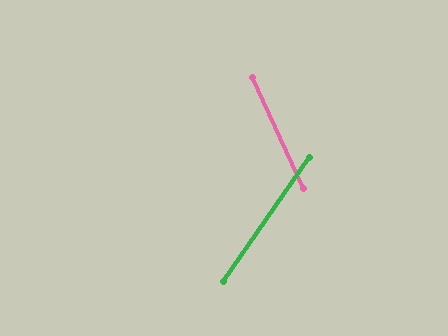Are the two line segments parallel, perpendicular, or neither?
Neither parallel nor perpendicular — they differ by about 60°.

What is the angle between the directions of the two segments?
Approximately 60 degrees.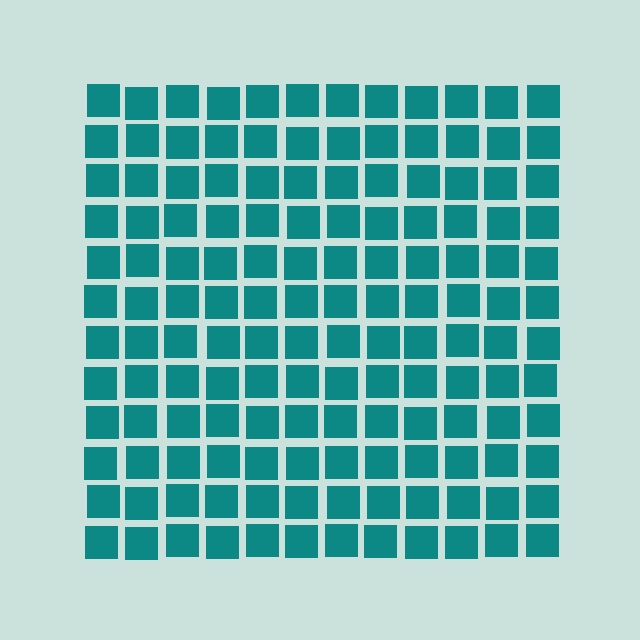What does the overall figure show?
The overall figure shows a square.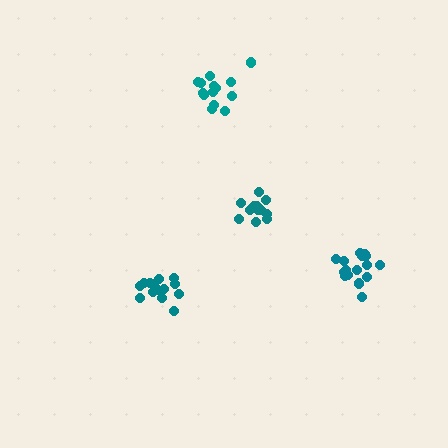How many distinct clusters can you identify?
There are 4 distinct clusters.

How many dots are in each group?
Group 1: 14 dots, Group 2: 12 dots, Group 3: 17 dots, Group 4: 15 dots (58 total).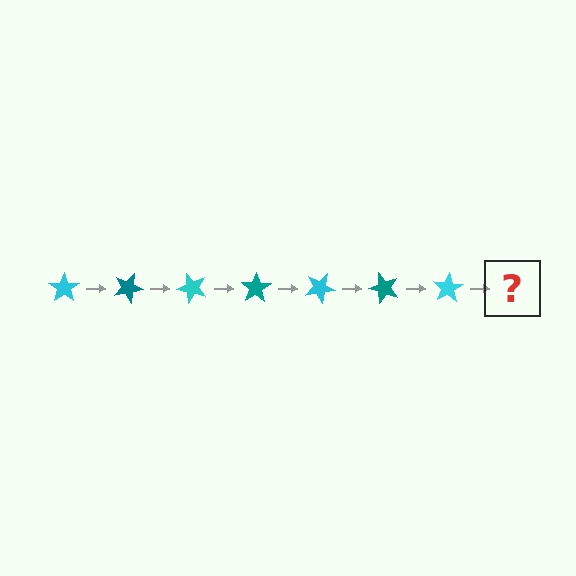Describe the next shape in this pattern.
It should be a teal star, rotated 175 degrees from the start.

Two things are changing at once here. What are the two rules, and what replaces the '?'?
The two rules are that it rotates 25 degrees each step and the color cycles through cyan and teal. The '?' should be a teal star, rotated 175 degrees from the start.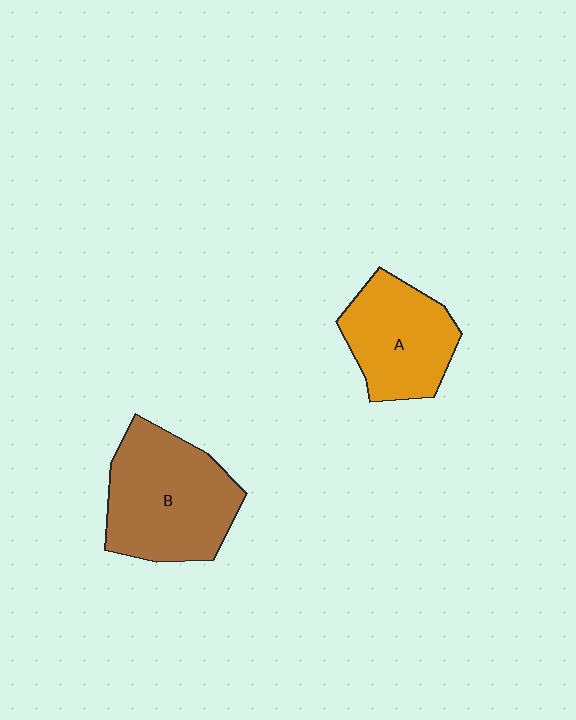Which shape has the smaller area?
Shape A (orange).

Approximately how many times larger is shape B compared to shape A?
Approximately 1.3 times.